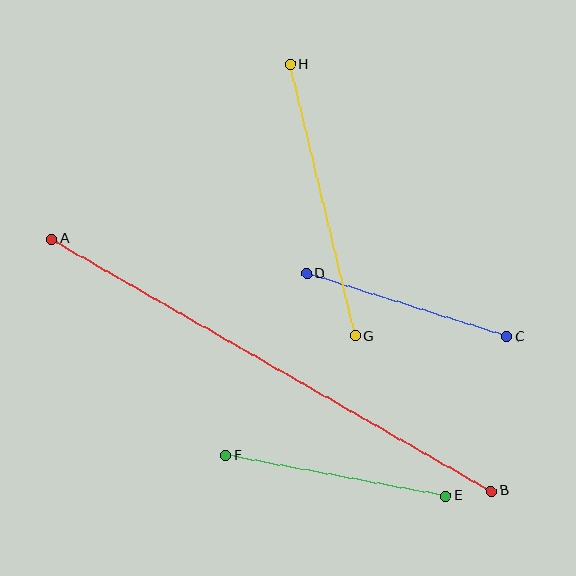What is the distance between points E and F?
The distance is approximately 223 pixels.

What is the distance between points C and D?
The distance is approximately 210 pixels.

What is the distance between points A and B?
The distance is approximately 507 pixels.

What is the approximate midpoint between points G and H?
The midpoint is at approximately (323, 200) pixels.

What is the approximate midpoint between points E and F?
The midpoint is at approximately (335, 476) pixels.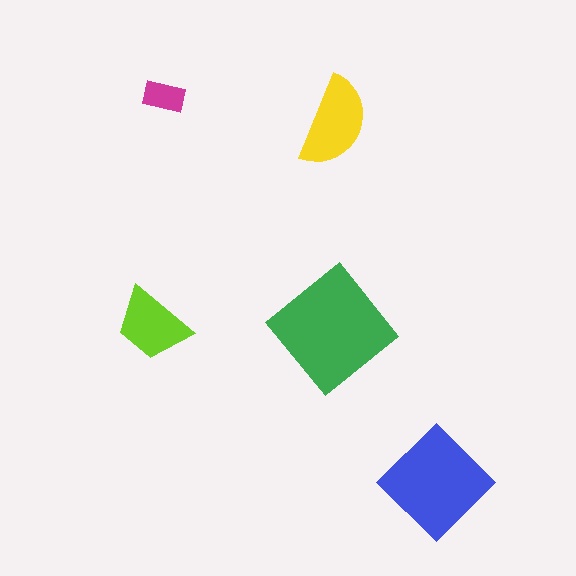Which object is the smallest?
The magenta rectangle.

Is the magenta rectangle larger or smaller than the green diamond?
Smaller.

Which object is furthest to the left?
The lime trapezoid is leftmost.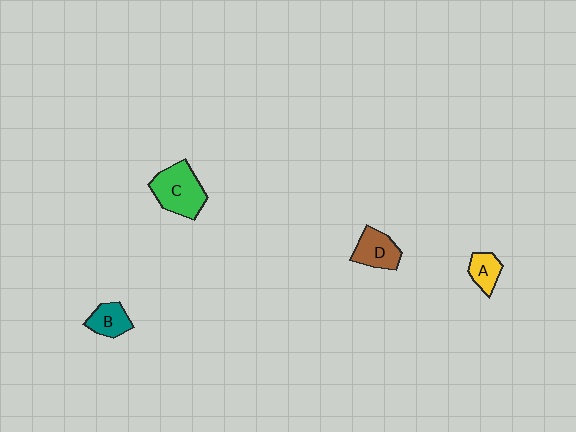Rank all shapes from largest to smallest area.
From largest to smallest: C (green), D (brown), B (teal), A (yellow).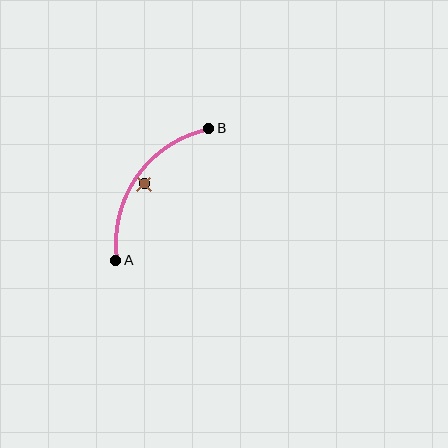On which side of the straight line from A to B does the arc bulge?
The arc bulges above and to the left of the straight line connecting A and B.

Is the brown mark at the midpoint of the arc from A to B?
No — the brown mark does not lie on the arc at all. It sits slightly inside the curve.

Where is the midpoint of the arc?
The arc midpoint is the point on the curve farthest from the straight line joining A and B. It sits above and to the left of that line.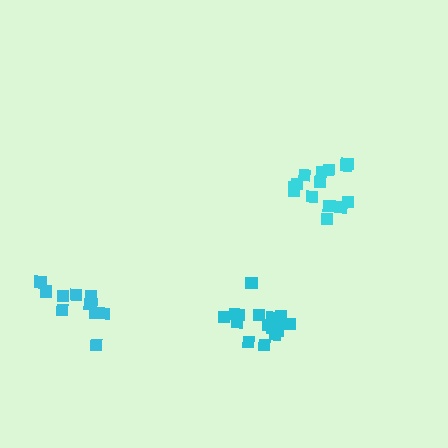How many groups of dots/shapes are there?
There are 3 groups.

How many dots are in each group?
Group 1: 14 dots, Group 2: 11 dots, Group 3: 17 dots (42 total).